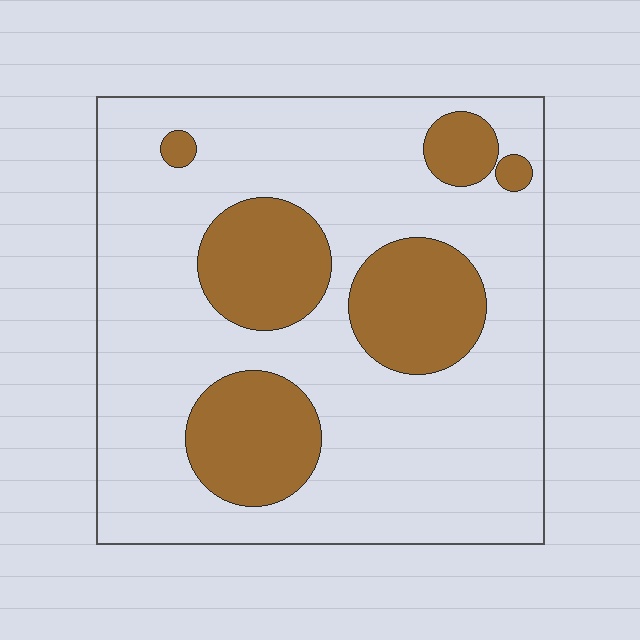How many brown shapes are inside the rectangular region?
6.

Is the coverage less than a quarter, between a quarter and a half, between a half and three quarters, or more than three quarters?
Between a quarter and a half.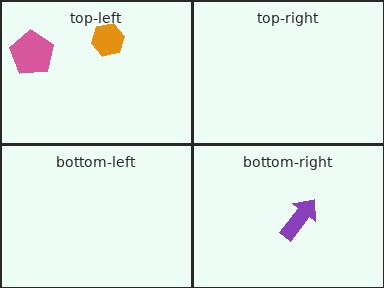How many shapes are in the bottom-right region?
1.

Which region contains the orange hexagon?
The top-left region.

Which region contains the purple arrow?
The bottom-right region.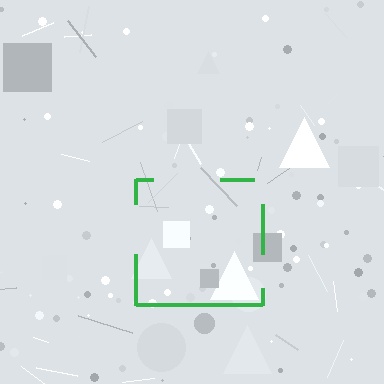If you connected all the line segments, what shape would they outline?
They would outline a square.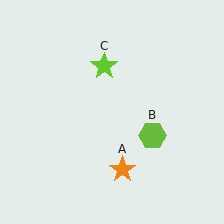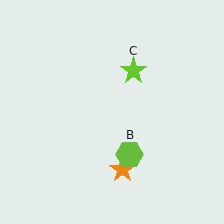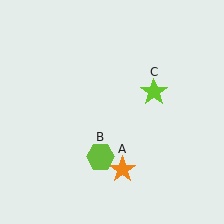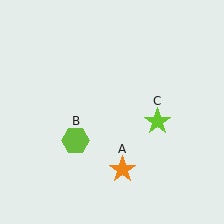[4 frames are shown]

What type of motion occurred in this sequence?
The lime hexagon (object B), lime star (object C) rotated clockwise around the center of the scene.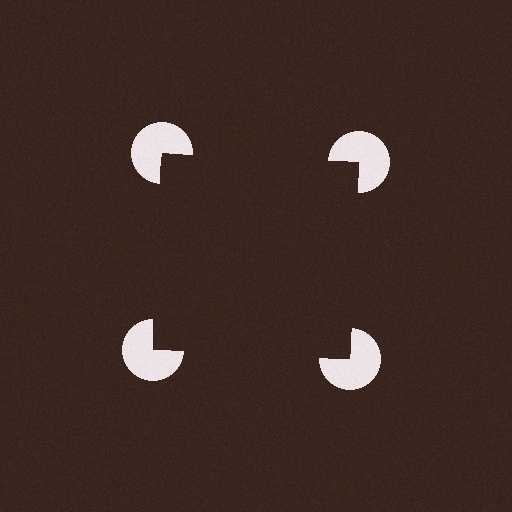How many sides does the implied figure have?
4 sides.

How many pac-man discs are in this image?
There are 4 — one at each vertex of the illusory square.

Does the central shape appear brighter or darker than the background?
It typically appears slightly darker than the background, even though no actual brightness change is drawn.